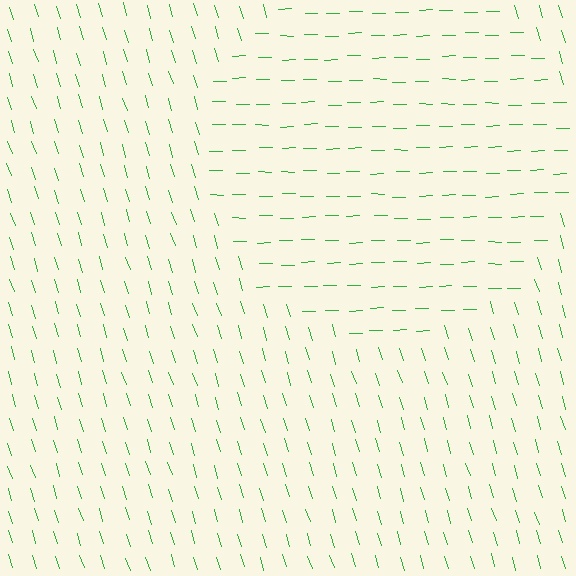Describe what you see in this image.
The image is filled with small green line segments. A circle region in the image has lines oriented differently from the surrounding lines, creating a visible texture boundary.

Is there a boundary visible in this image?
Yes, there is a texture boundary formed by a change in line orientation.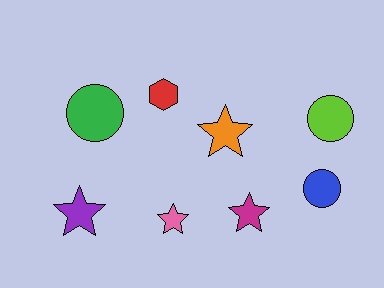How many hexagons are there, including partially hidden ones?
There is 1 hexagon.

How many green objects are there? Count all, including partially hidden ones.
There is 1 green object.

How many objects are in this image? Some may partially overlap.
There are 8 objects.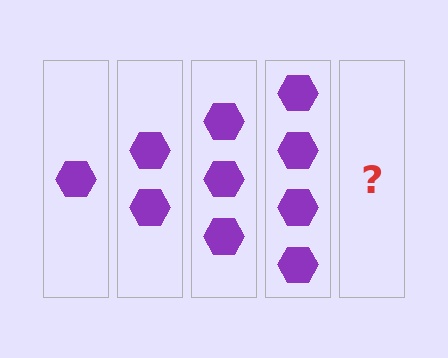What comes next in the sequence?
The next element should be 5 hexagons.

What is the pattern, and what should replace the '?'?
The pattern is that each step adds one more hexagon. The '?' should be 5 hexagons.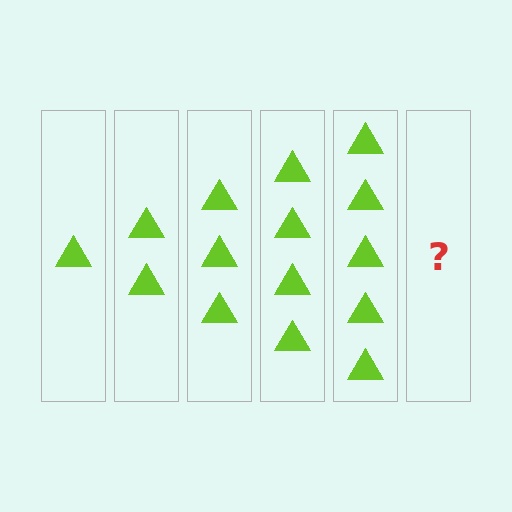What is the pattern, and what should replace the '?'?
The pattern is that each step adds one more triangle. The '?' should be 6 triangles.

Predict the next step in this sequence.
The next step is 6 triangles.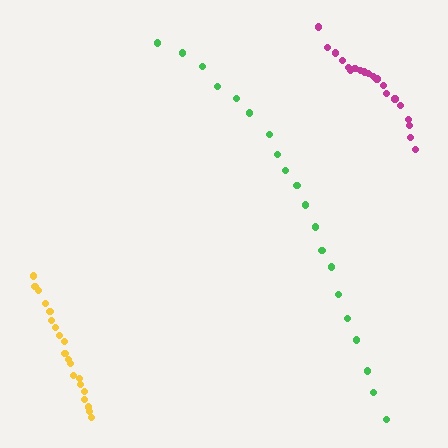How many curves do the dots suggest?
There are 3 distinct paths.